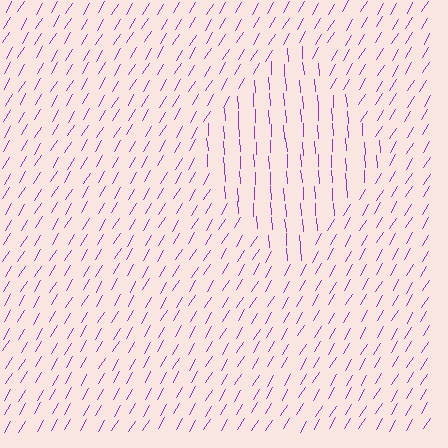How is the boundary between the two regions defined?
The boundary is defined purely by a change in line orientation (approximately 35 degrees difference). All lines are the same color and thickness.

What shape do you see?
I see a diamond.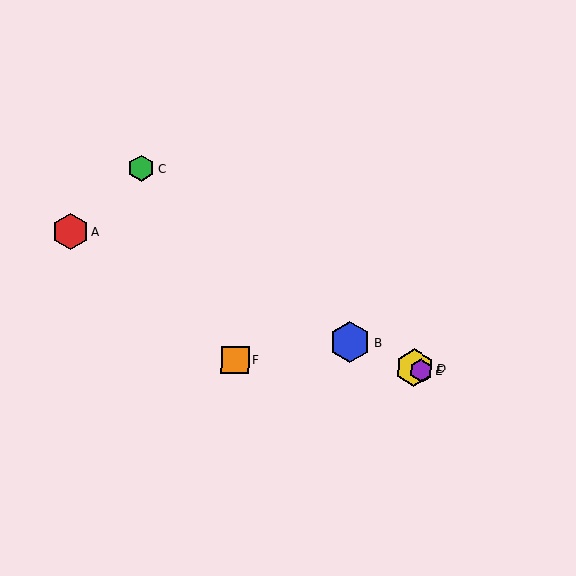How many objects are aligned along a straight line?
4 objects (A, B, D, E) are aligned along a straight line.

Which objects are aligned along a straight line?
Objects A, B, D, E are aligned along a straight line.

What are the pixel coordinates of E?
Object E is at (421, 371).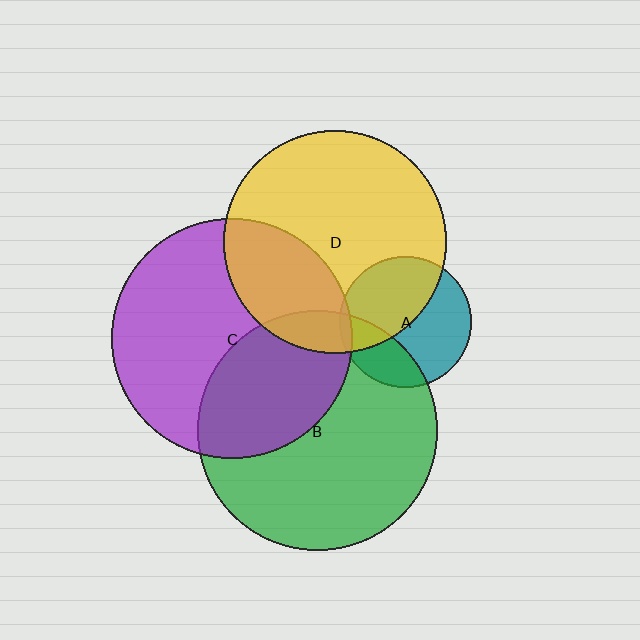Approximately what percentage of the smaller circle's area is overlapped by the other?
Approximately 50%.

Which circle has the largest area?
Circle C (purple).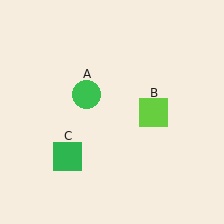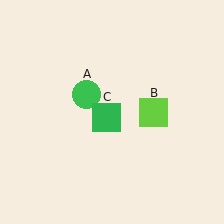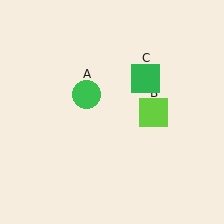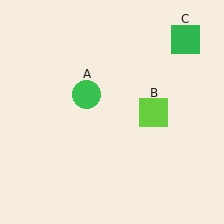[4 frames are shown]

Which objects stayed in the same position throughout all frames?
Green circle (object A) and lime square (object B) remained stationary.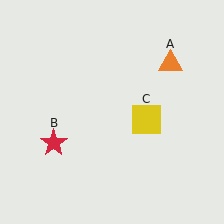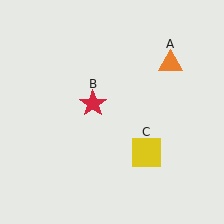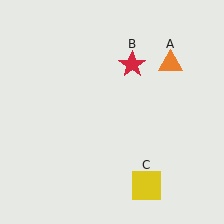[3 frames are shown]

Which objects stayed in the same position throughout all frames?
Orange triangle (object A) remained stationary.